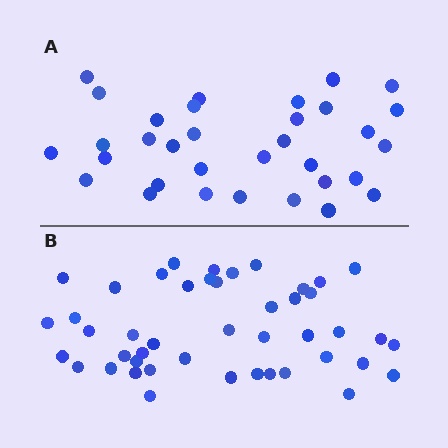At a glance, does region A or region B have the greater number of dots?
Region B (the bottom region) has more dots.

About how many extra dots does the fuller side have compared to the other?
Region B has roughly 12 or so more dots than region A.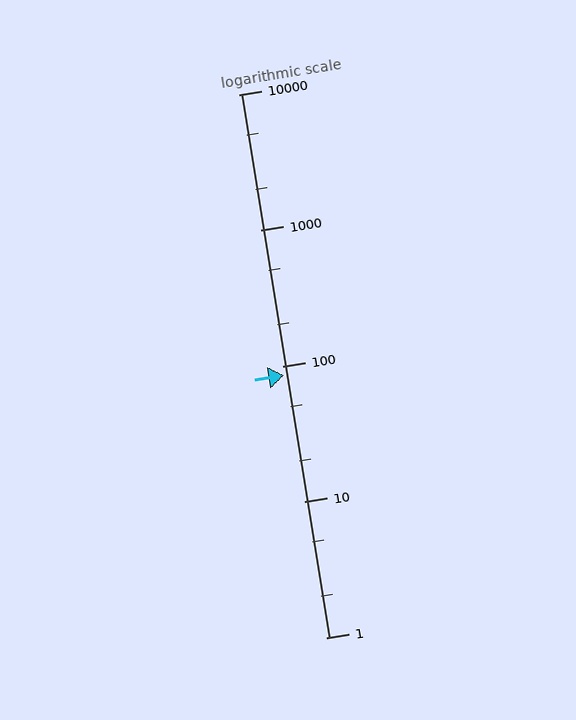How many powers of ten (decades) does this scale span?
The scale spans 4 decades, from 1 to 10000.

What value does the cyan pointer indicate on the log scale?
The pointer indicates approximately 85.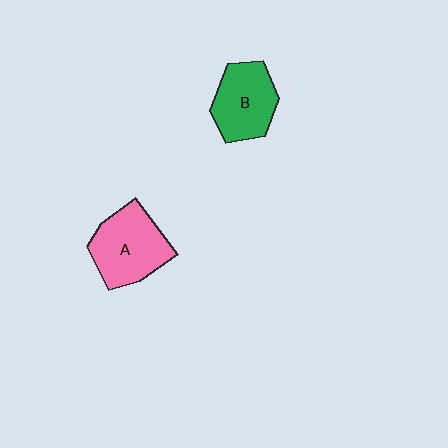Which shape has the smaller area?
Shape B (green).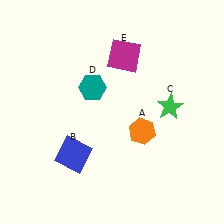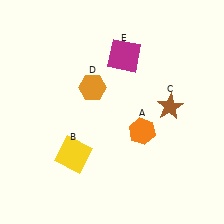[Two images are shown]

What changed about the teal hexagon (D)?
In Image 1, D is teal. In Image 2, it changed to orange.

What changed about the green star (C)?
In Image 1, C is green. In Image 2, it changed to brown.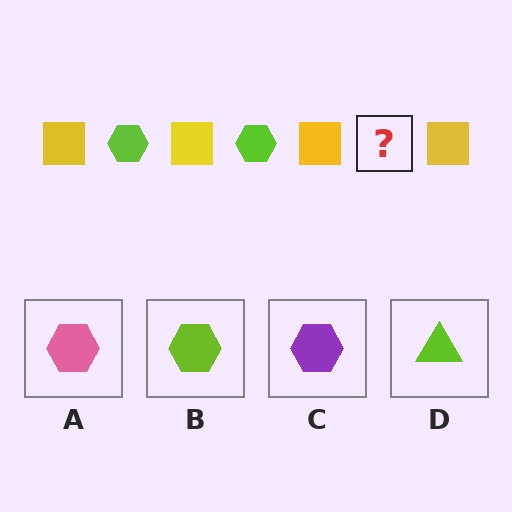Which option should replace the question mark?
Option B.